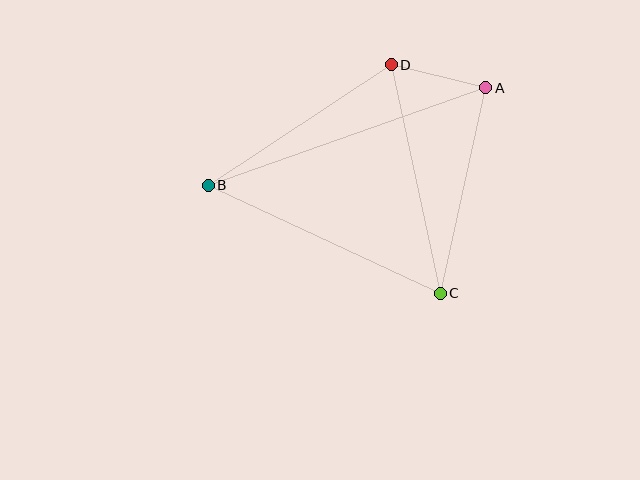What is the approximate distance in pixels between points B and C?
The distance between B and C is approximately 256 pixels.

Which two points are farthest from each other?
Points A and B are farthest from each other.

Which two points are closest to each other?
Points A and D are closest to each other.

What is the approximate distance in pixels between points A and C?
The distance between A and C is approximately 210 pixels.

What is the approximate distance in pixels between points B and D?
The distance between B and D is approximately 219 pixels.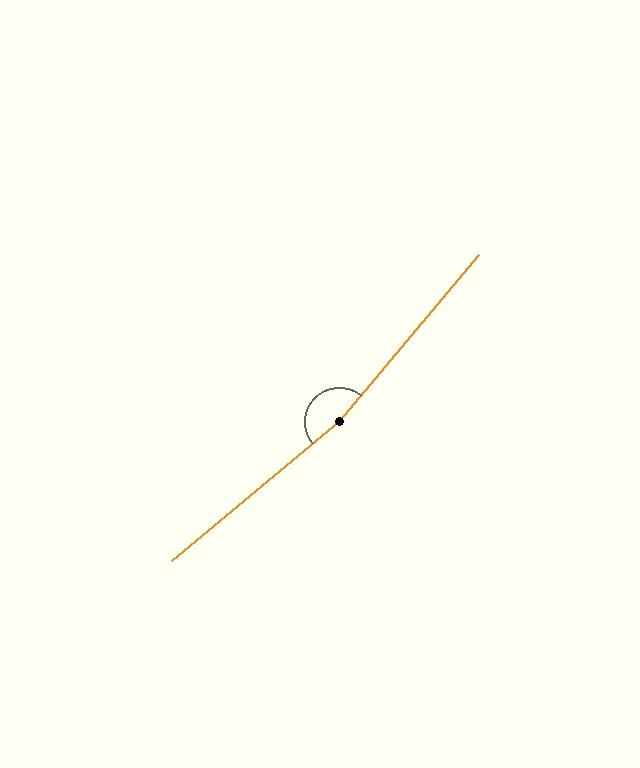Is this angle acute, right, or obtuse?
It is obtuse.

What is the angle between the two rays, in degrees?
Approximately 170 degrees.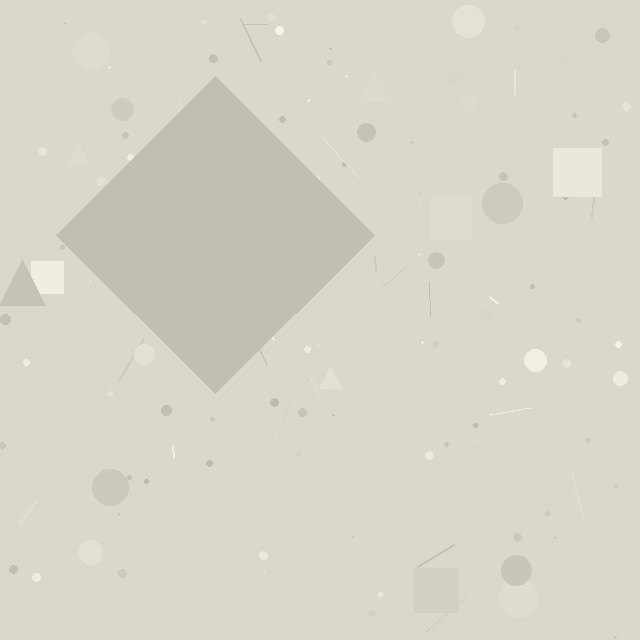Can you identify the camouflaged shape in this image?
The camouflaged shape is a diamond.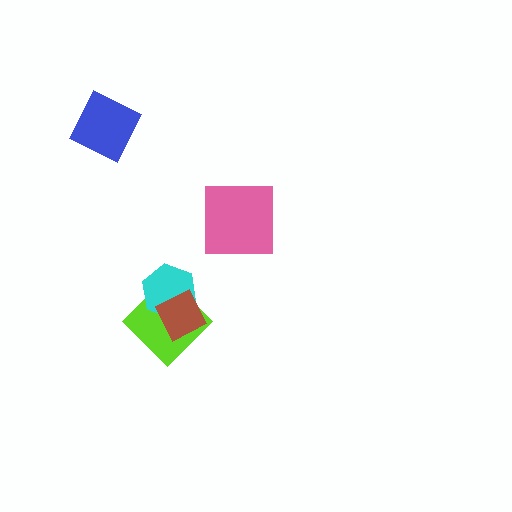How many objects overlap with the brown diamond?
2 objects overlap with the brown diamond.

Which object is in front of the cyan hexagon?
The brown diamond is in front of the cyan hexagon.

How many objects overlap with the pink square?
0 objects overlap with the pink square.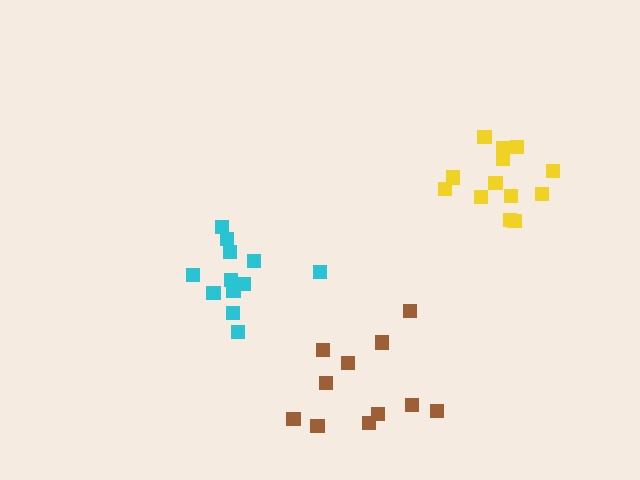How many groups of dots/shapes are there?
There are 3 groups.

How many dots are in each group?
Group 1: 11 dots, Group 2: 13 dots, Group 3: 12 dots (36 total).